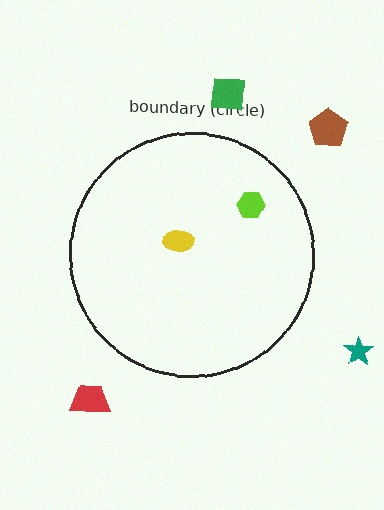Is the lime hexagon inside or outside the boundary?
Inside.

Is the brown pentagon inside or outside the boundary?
Outside.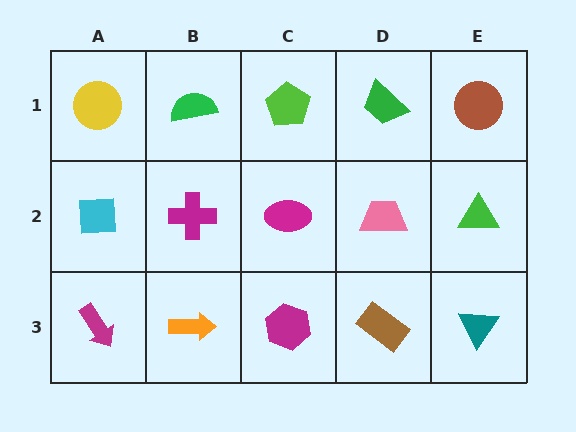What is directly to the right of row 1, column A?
A green semicircle.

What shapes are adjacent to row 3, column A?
A cyan square (row 2, column A), an orange arrow (row 3, column B).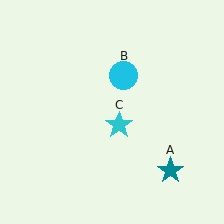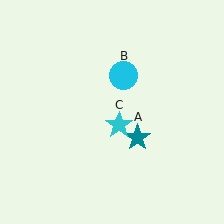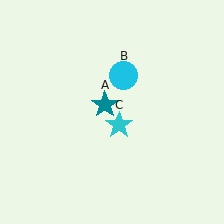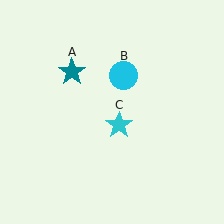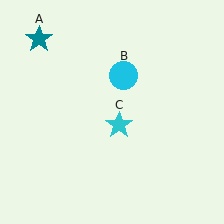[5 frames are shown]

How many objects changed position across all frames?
1 object changed position: teal star (object A).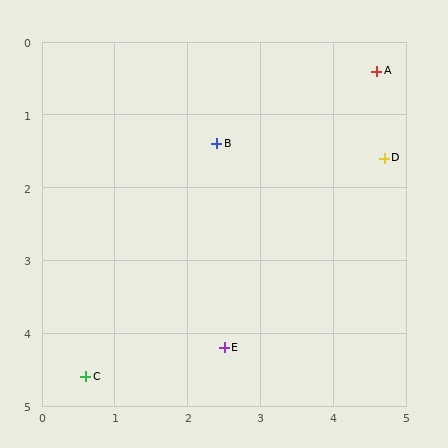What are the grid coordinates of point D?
Point D is at approximately (4.7, 1.6).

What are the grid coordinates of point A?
Point A is at approximately (4.6, 0.4).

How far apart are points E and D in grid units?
Points E and D are about 3.4 grid units apart.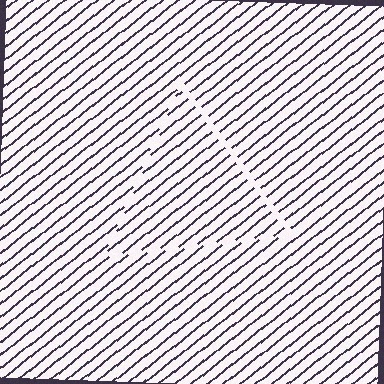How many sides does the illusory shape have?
3 sides — the line-ends trace a triangle.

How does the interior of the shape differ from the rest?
The interior of the shape contains the same grating, shifted by half a period — the contour is defined by the phase discontinuity where line-ends from the inner and outer gratings abut.